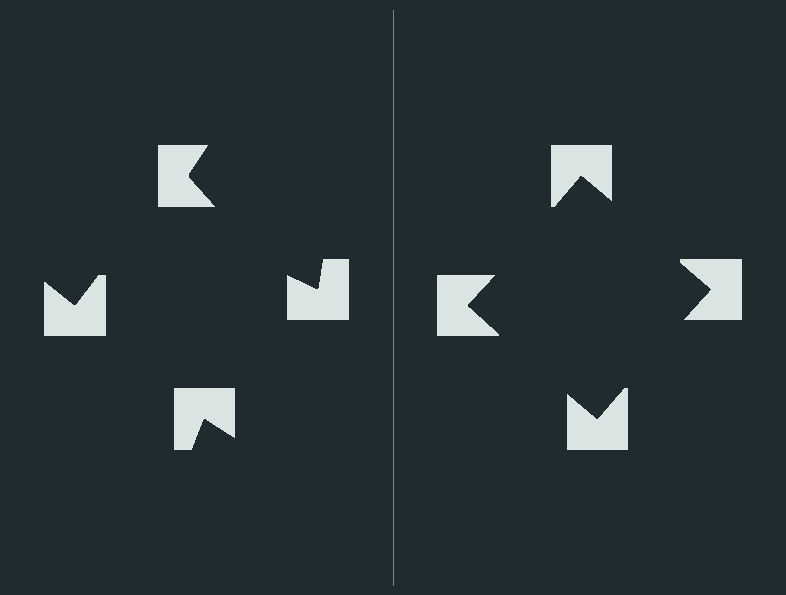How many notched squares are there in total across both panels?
8 — 4 on each side.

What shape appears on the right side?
An illusory square.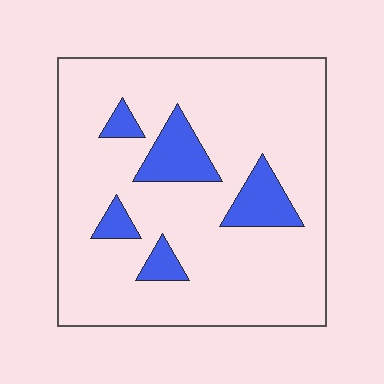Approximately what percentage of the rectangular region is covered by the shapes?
Approximately 15%.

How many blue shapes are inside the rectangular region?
5.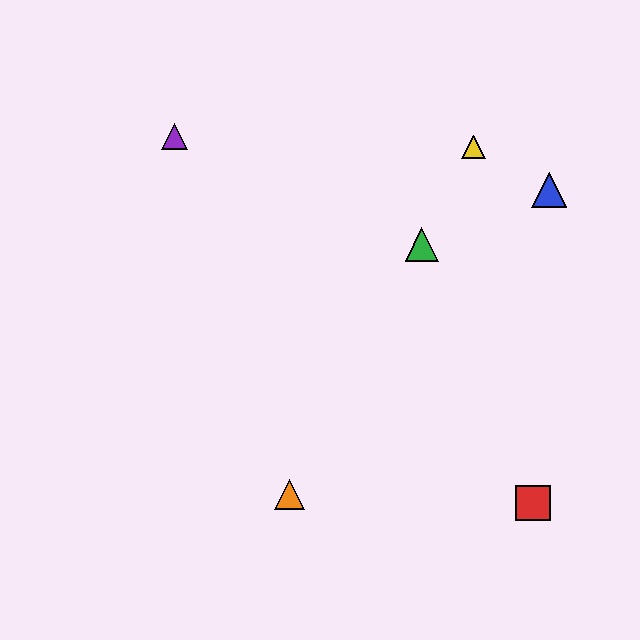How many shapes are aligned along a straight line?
3 shapes (the green triangle, the yellow triangle, the orange triangle) are aligned along a straight line.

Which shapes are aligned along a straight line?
The green triangle, the yellow triangle, the orange triangle are aligned along a straight line.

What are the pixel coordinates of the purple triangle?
The purple triangle is at (174, 137).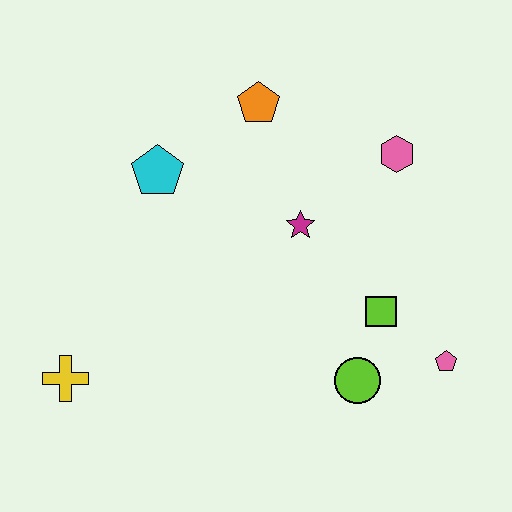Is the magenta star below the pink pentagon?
No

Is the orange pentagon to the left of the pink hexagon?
Yes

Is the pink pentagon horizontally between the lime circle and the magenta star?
No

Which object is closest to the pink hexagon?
The magenta star is closest to the pink hexagon.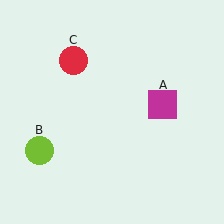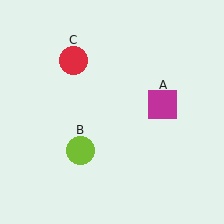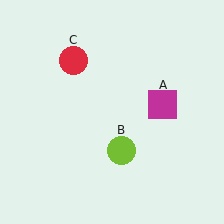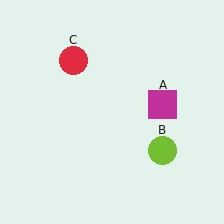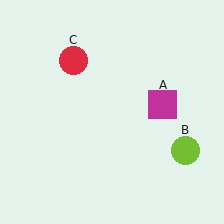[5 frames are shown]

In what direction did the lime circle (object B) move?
The lime circle (object B) moved right.